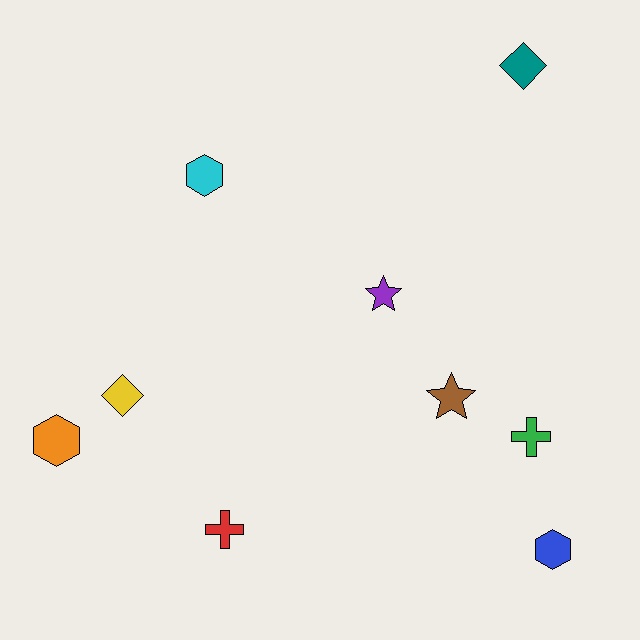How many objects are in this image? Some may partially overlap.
There are 9 objects.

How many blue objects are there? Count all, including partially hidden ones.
There is 1 blue object.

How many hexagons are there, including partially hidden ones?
There are 3 hexagons.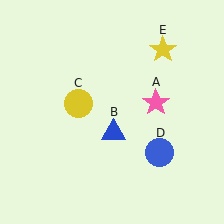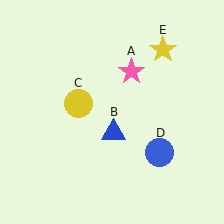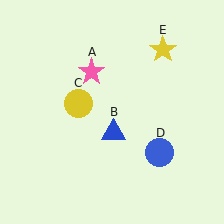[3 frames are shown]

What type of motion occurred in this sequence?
The pink star (object A) rotated counterclockwise around the center of the scene.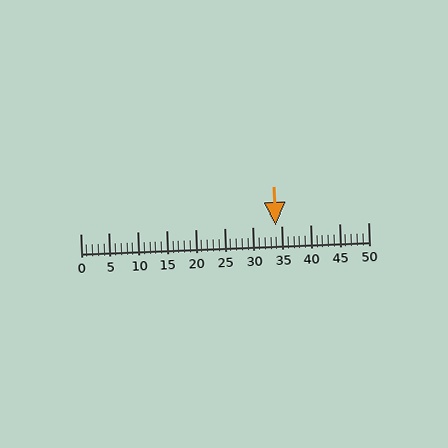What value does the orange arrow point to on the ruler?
The orange arrow points to approximately 34.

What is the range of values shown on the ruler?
The ruler shows values from 0 to 50.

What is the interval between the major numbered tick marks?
The major tick marks are spaced 5 units apart.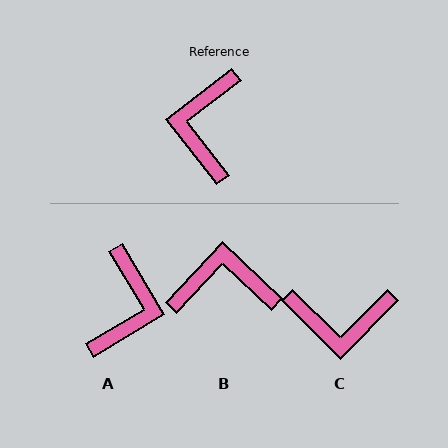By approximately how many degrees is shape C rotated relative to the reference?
Approximately 97 degrees counter-clockwise.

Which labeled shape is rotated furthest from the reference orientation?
A, about 173 degrees away.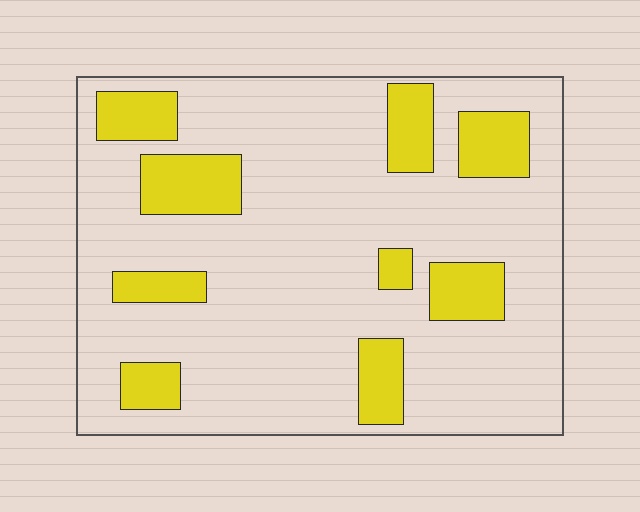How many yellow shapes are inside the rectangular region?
9.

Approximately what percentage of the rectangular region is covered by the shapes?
Approximately 20%.